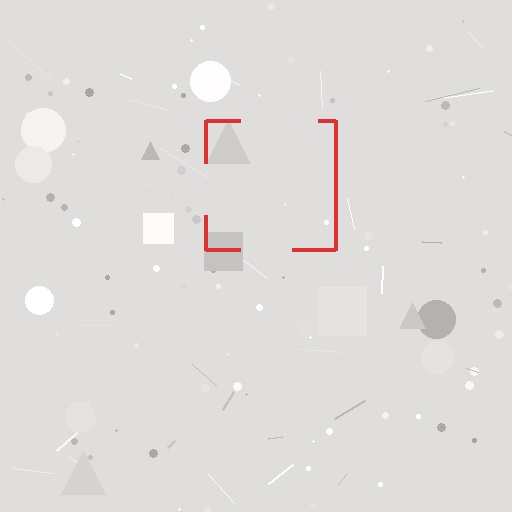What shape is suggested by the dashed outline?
The dashed outline suggests a square.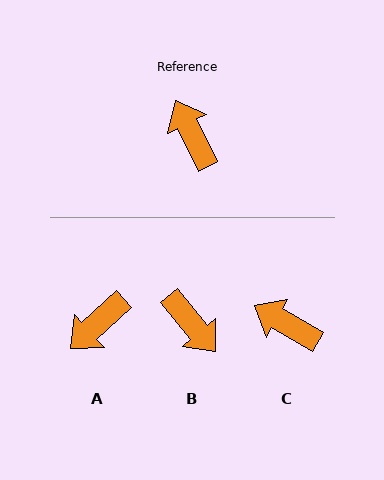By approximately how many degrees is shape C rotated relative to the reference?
Approximately 34 degrees counter-clockwise.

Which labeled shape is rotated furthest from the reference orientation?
B, about 167 degrees away.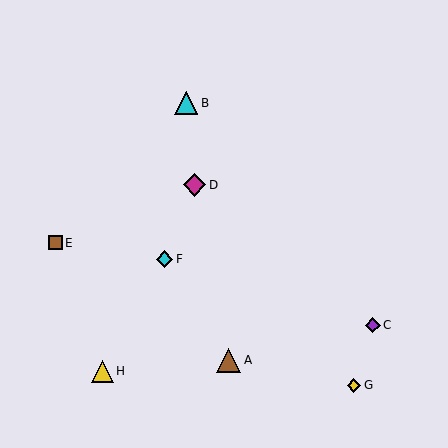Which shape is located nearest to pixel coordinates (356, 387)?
The yellow diamond (labeled G) at (354, 385) is nearest to that location.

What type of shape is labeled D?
Shape D is a magenta diamond.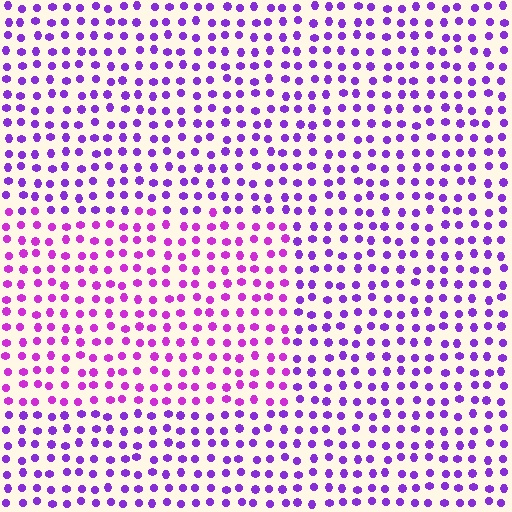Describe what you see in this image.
The image is filled with small purple elements in a uniform arrangement. A rectangle-shaped region is visible where the elements are tinted to a slightly different hue, forming a subtle color boundary.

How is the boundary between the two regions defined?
The boundary is defined purely by a slight shift in hue (about 25 degrees). Spacing, size, and orientation are identical on both sides.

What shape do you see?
I see a rectangle.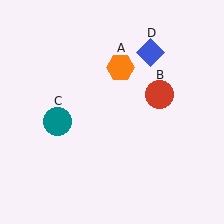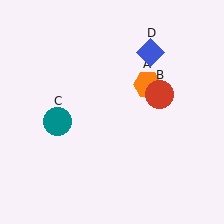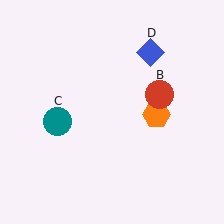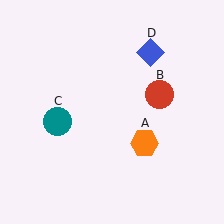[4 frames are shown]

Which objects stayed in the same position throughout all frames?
Red circle (object B) and teal circle (object C) and blue diamond (object D) remained stationary.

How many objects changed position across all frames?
1 object changed position: orange hexagon (object A).